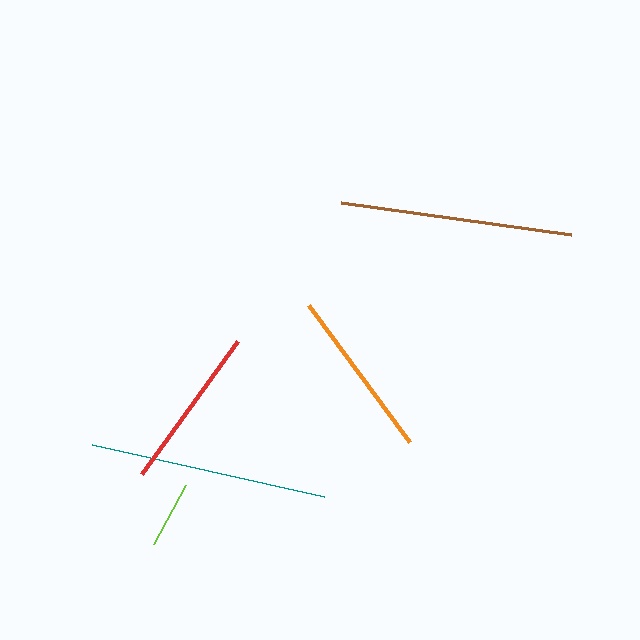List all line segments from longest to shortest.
From longest to shortest: teal, brown, orange, red, lime.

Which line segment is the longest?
The teal line is the longest at approximately 238 pixels.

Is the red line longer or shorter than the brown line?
The brown line is longer than the red line.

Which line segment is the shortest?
The lime line is the shortest at approximately 68 pixels.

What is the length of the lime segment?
The lime segment is approximately 68 pixels long.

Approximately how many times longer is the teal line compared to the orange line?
The teal line is approximately 1.4 times the length of the orange line.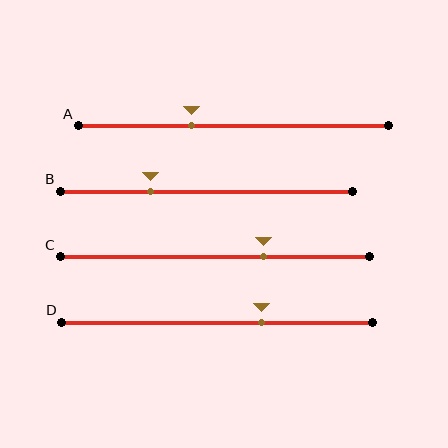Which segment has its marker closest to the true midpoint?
Segment A has its marker closest to the true midpoint.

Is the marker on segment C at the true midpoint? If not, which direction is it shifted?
No, the marker on segment C is shifted to the right by about 16% of the segment length.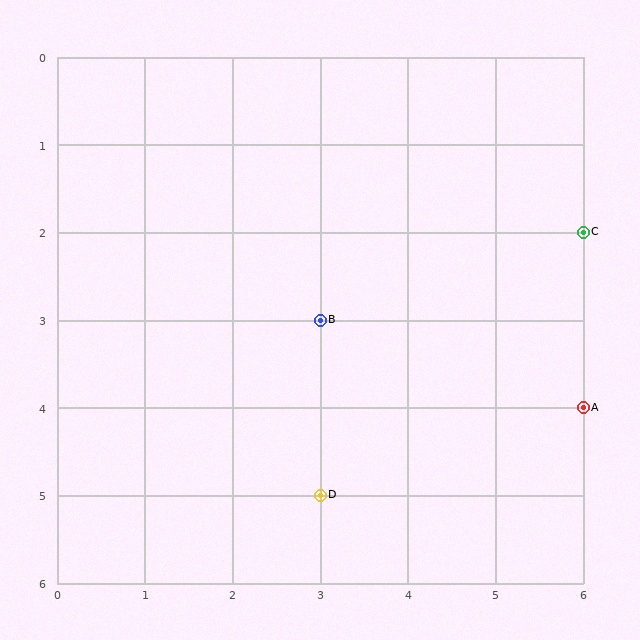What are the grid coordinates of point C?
Point C is at grid coordinates (6, 2).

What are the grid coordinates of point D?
Point D is at grid coordinates (3, 5).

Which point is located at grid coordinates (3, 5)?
Point D is at (3, 5).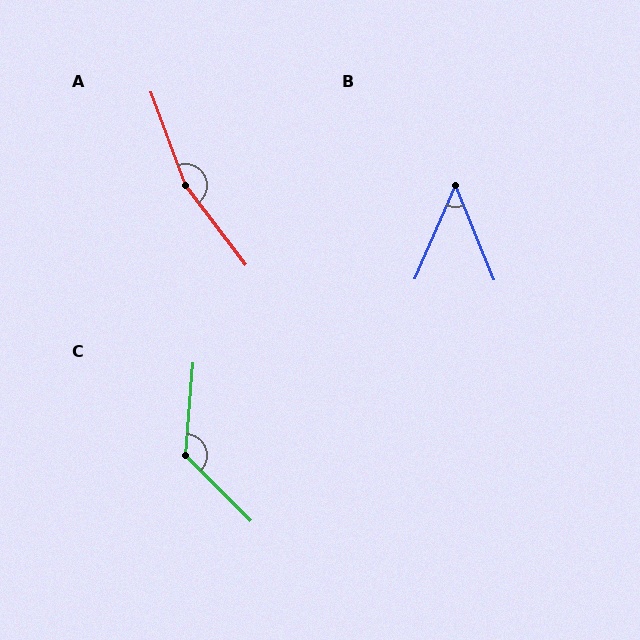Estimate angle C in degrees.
Approximately 130 degrees.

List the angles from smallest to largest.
B (45°), C (130°), A (163°).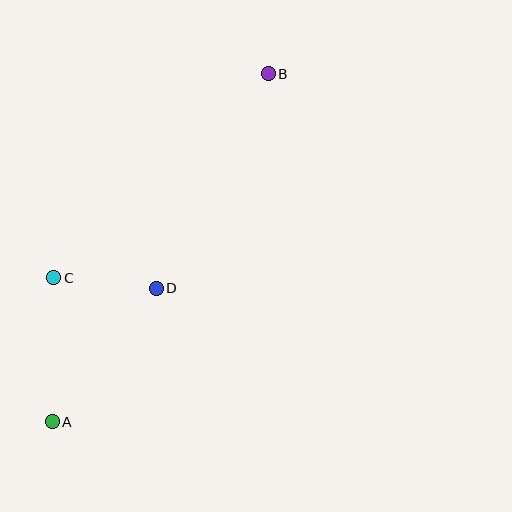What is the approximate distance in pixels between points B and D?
The distance between B and D is approximately 242 pixels.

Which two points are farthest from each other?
Points A and B are farthest from each other.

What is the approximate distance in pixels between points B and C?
The distance between B and C is approximately 296 pixels.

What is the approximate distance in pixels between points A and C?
The distance between A and C is approximately 144 pixels.